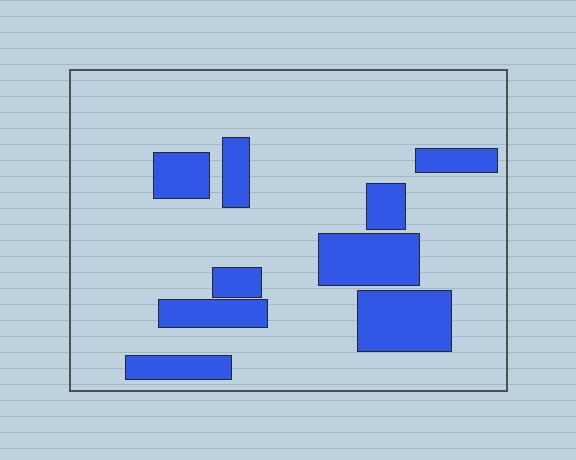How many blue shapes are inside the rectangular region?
9.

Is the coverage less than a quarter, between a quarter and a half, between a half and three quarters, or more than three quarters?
Less than a quarter.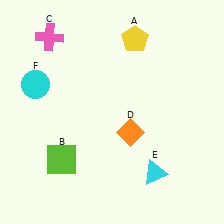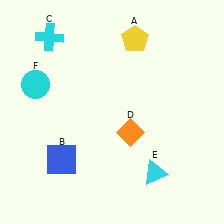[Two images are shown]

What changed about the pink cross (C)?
In Image 1, C is pink. In Image 2, it changed to cyan.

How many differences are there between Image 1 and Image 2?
There are 2 differences between the two images.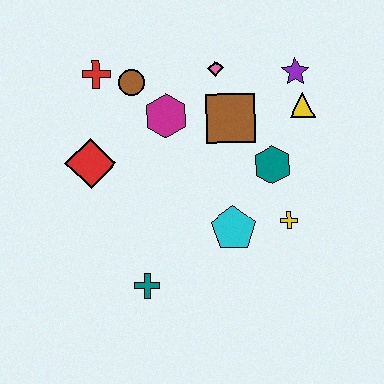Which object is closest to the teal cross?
The cyan pentagon is closest to the teal cross.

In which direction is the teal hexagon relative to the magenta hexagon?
The teal hexagon is to the right of the magenta hexagon.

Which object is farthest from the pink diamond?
The teal cross is farthest from the pink diamond.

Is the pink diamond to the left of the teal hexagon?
Yes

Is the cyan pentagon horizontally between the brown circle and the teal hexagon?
Yes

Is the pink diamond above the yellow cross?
Yes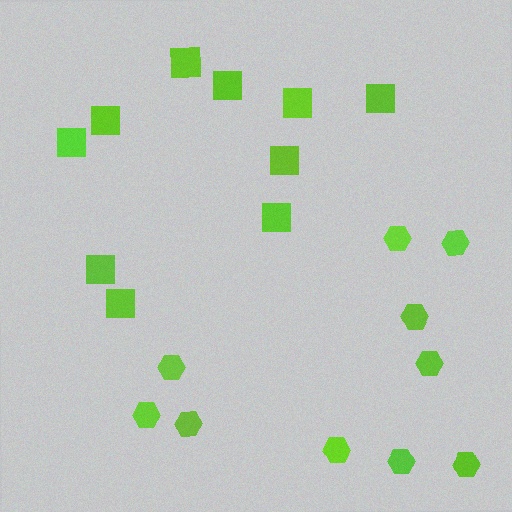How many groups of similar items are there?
There are 2 groups: one group of squares (10) and one group of hexagons (10).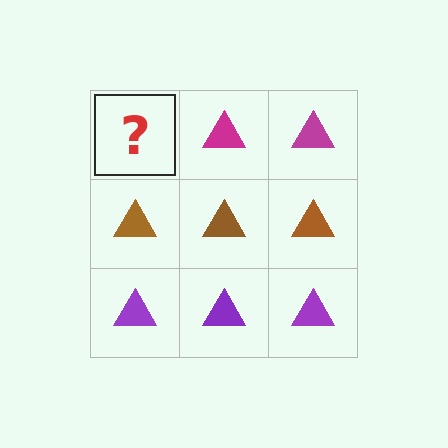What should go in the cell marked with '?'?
The missing cell should contain a magenta triangle.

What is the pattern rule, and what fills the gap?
The rule is that each row has a consistent color. The gap should be filled with a magenta triangle.